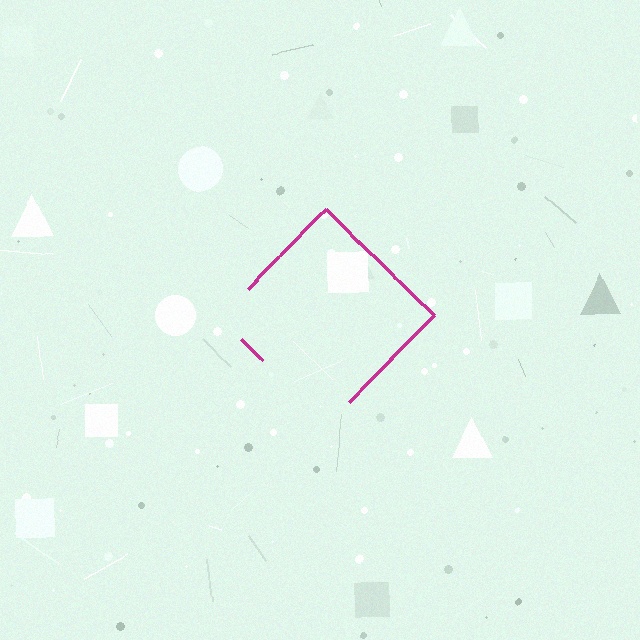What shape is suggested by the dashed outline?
The dashed outline suggests a diamond.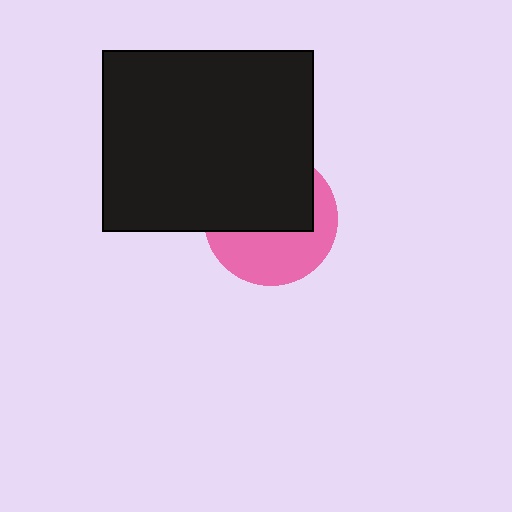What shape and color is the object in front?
The object in front is a black rectangle.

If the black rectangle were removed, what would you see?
You would see the complete pink circle.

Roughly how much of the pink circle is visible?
About half of it is visible (roughly 46%).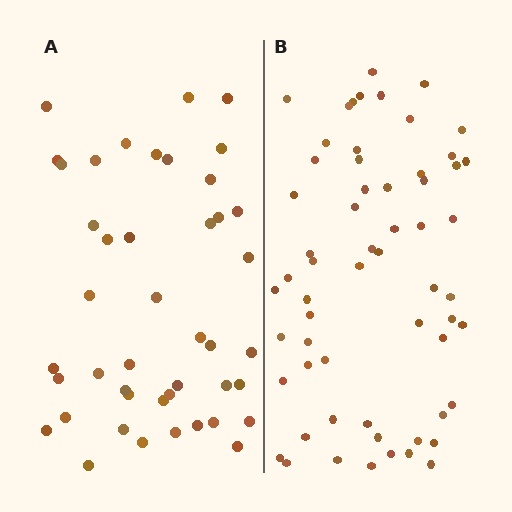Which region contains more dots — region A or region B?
Region B (the right region) has more dots.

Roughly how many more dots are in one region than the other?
Region B has approximately 15 more dots than region A.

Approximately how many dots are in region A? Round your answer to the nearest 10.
About 40 dots. (The exact count is 44, which rounds to 40.)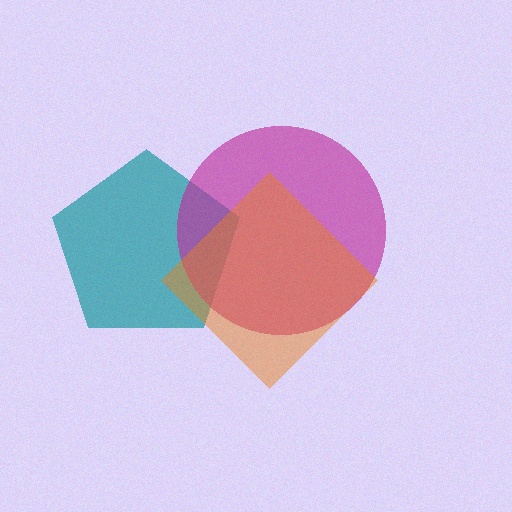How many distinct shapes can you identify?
There are 3 distinct shapes: a teal pentagon, a magenta circle, an orange diamond.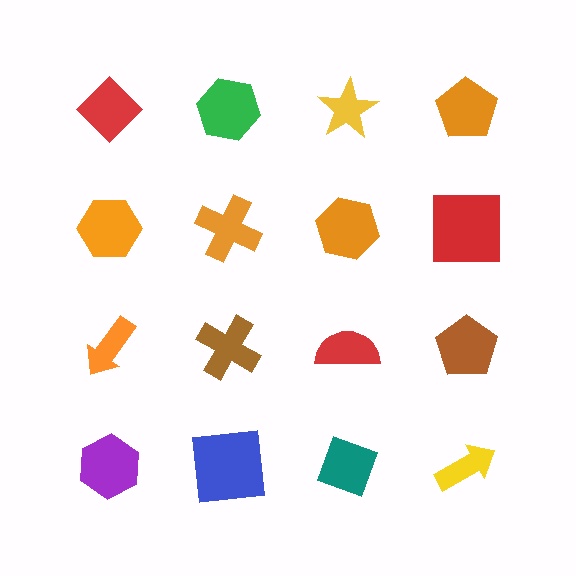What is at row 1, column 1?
A red diamond.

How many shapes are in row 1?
4 shapes.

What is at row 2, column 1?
An orange hexagon.